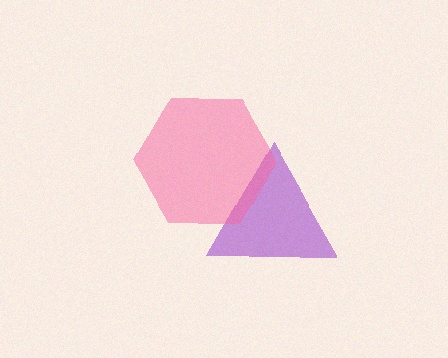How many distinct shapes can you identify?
There are 2 distinct shapes: a purple triangle, a pink hexagon.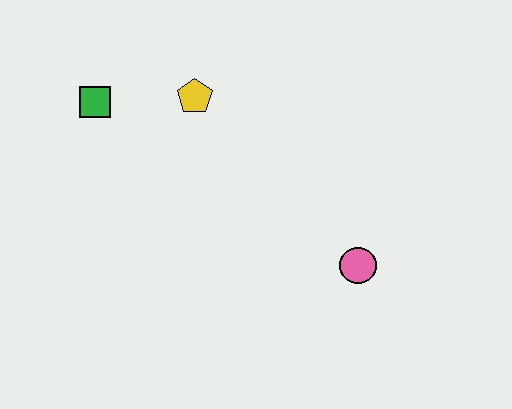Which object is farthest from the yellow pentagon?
The pink circle is farthest from the yellow pentagon.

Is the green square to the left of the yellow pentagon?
Yes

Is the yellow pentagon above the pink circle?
Yes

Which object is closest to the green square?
The yellow pentagon is closest to the green square.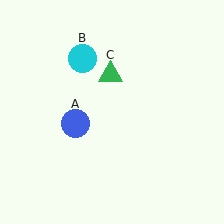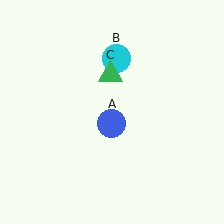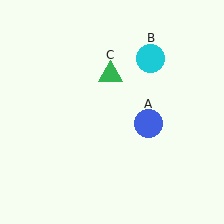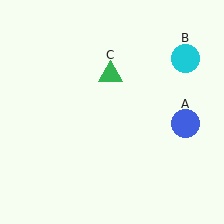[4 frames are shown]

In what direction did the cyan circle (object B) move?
The cyan circle (object B) moved right.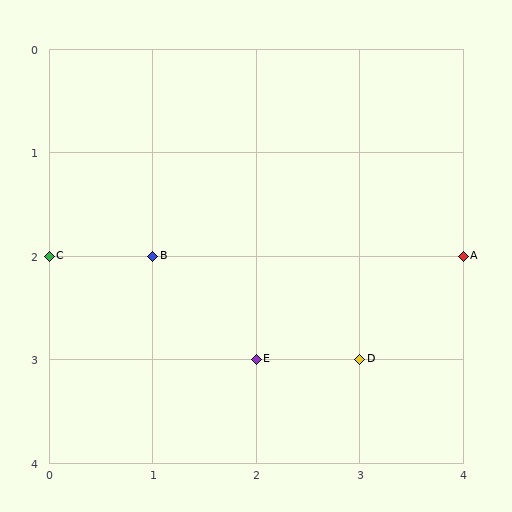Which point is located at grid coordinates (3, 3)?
Point D is at (3, 3).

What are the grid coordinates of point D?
Point D is at grid coordinates (3, 3).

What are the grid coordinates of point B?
Point B is at grid coordinates (1, 2).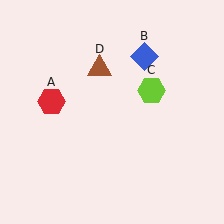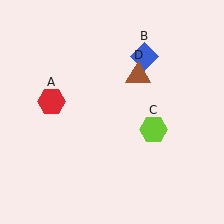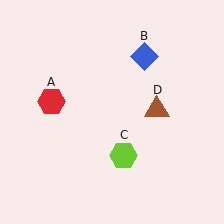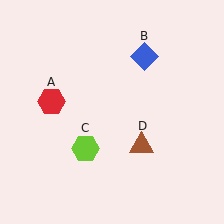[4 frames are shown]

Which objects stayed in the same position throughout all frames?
Red hexagon (object A) and blue diamond (object B) remained stationary.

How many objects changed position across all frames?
2 objects changed position: lime hexagon (object C), brown triangle (object D).